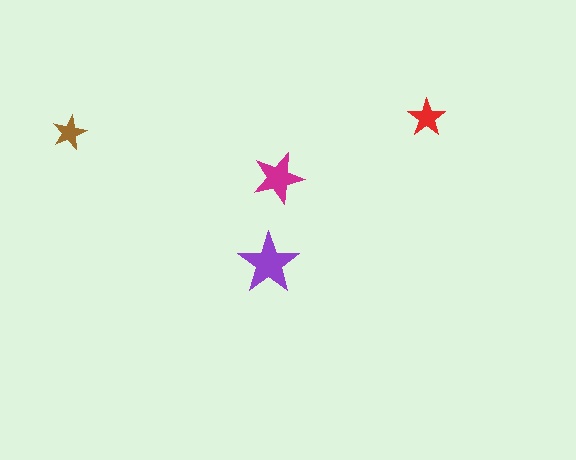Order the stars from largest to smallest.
the purple one, the magenta one, the red one, the brown one.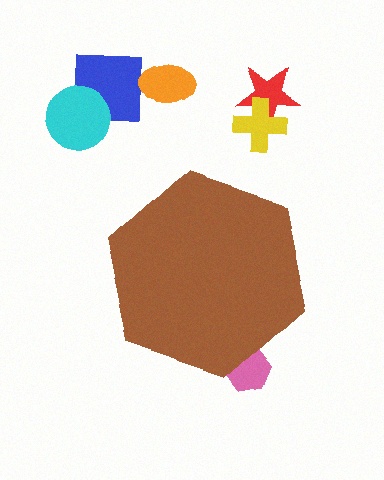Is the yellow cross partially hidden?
No, the yellow cross is fully visible.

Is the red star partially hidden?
No, the red star is fully visible.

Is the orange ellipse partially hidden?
No, the orange ellipse is fully visible.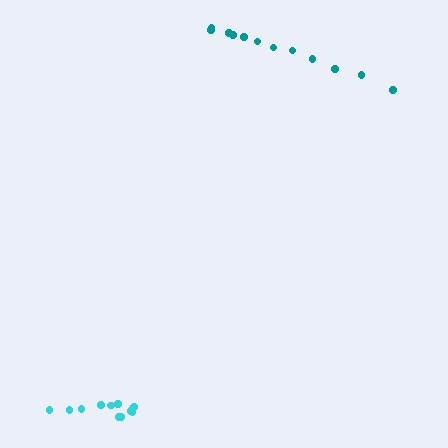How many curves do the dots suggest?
There are 2 distinct paths.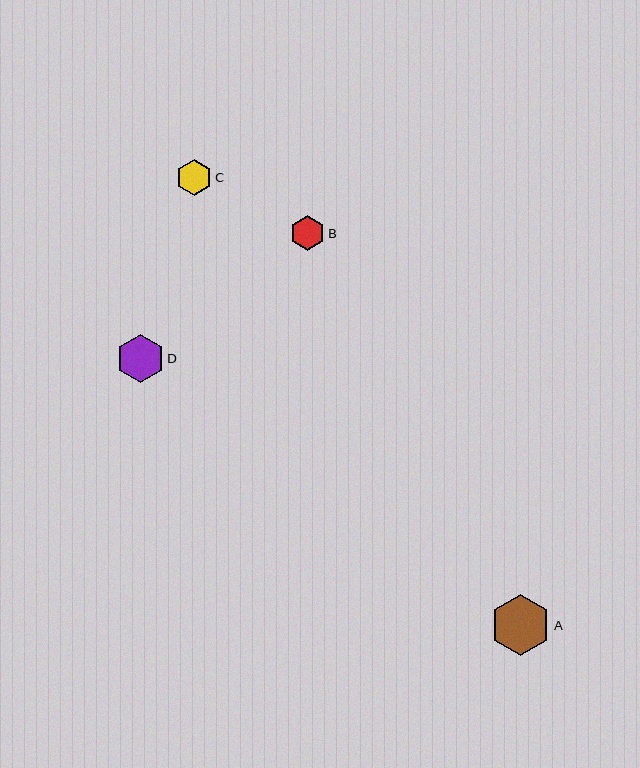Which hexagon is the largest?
Hexagon A is the largest with a size of approximately 61 pixels.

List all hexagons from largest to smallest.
From largest to smallest: A, D, C, B.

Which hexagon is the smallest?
Hexagon B is the smallest with a size of approximately 35 pixels.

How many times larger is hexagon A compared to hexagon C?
Hexagon A is approximately 1.7 times the size of hexagon C.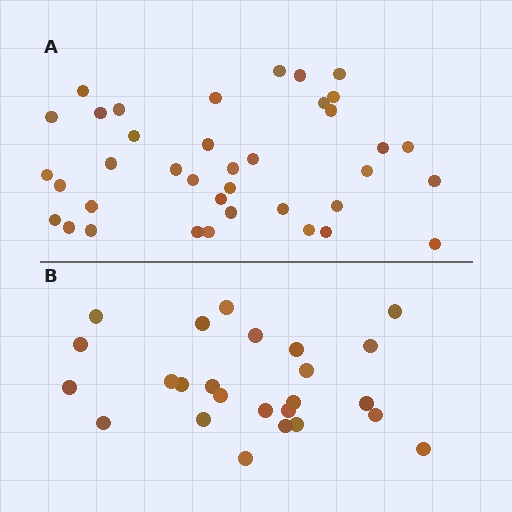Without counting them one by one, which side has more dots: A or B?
Region A (the top region) has more dots.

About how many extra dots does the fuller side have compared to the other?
Region A has approximately 15 more dots than region B.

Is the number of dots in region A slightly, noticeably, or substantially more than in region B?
Region A has substantially more. The ratio is roughly 1.5 to 1.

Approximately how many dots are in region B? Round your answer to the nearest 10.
About 20 dots. (The exact count is 25, which rounds to 20.)